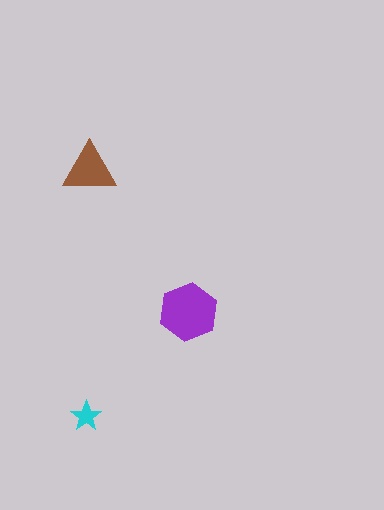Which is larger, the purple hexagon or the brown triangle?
The purple hexagon.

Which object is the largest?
The purple hexagon.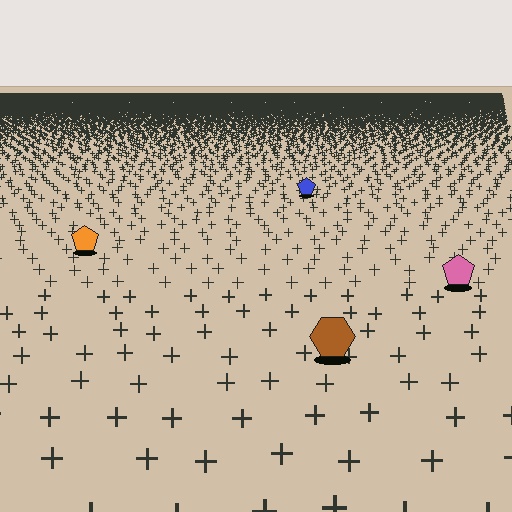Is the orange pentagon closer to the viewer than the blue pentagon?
Yes. The orange pentagon is closer — you can tell from the texture gradient: the ground texture is coarser near it.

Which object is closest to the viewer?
The brown hexagon is closest. The texture marks near it are larger and more spread out.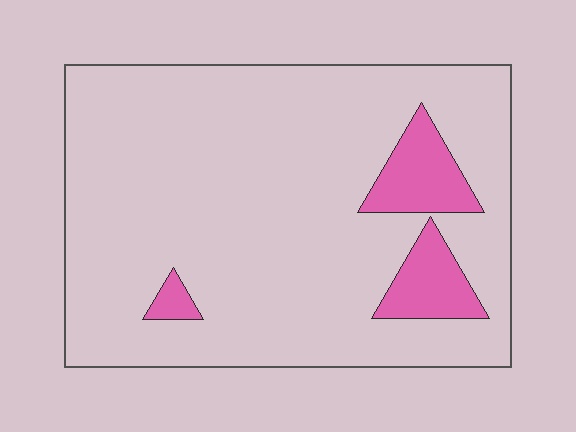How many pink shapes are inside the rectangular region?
3.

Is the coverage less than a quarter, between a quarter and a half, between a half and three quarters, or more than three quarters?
Less than a quarter.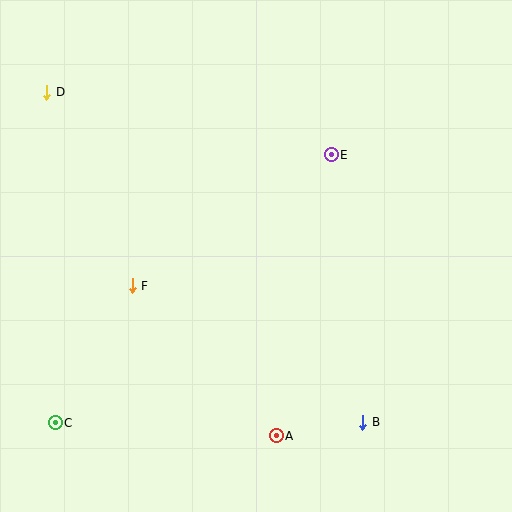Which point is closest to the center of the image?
Point E at (331, 155) is closest to the center.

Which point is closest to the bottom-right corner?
Point B is closest to the bottom-right corner.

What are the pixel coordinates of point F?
Point F is at (132, 286).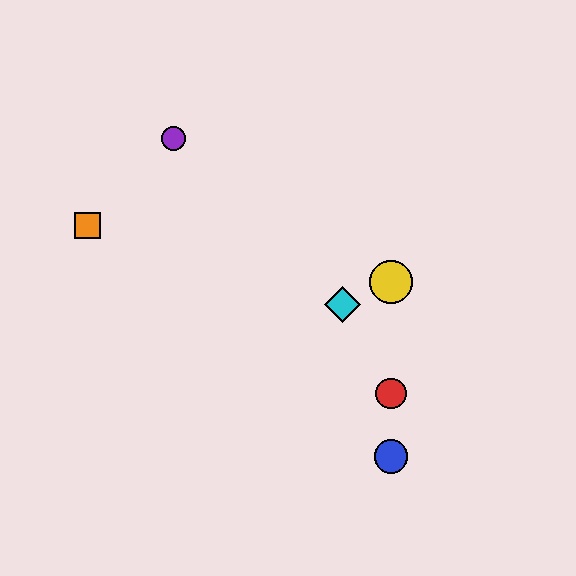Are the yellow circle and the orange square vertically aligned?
No, the yellow circle is at x≈391 and the orange square is at x≈88.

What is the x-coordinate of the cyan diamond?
The cyan diamond is at x≈342.